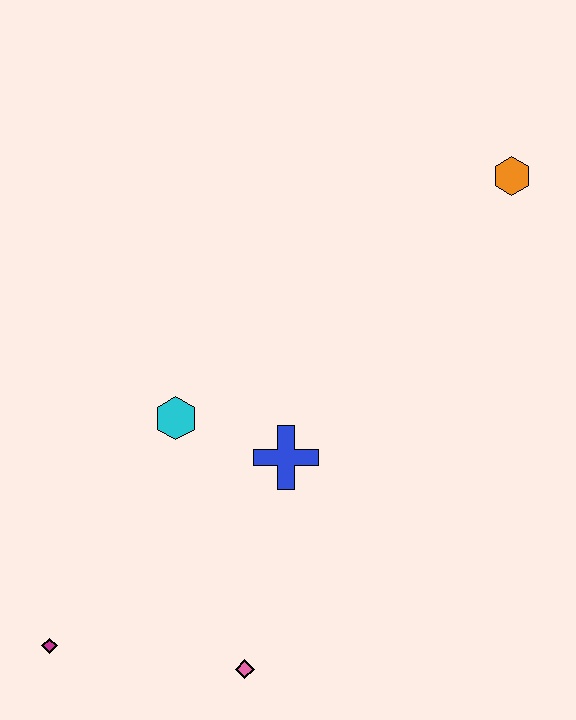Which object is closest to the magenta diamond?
The pink diamond is closest to the magenta diamond.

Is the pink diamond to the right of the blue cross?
No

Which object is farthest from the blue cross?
The orange hexagon is farthest from the blue cross.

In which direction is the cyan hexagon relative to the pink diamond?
The cyan hexagon is above the pink diamond.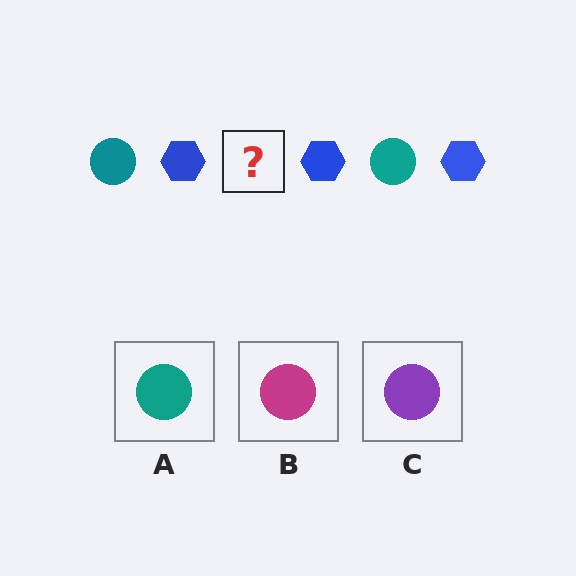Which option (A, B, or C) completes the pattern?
A.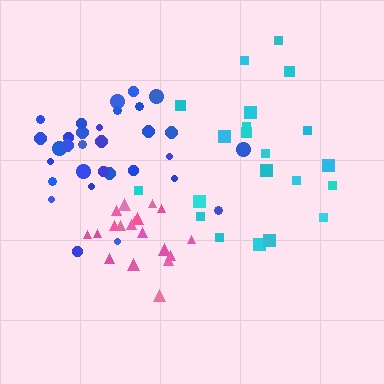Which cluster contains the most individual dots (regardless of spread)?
Blue (31).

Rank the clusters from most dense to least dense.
pink, blue, cyan.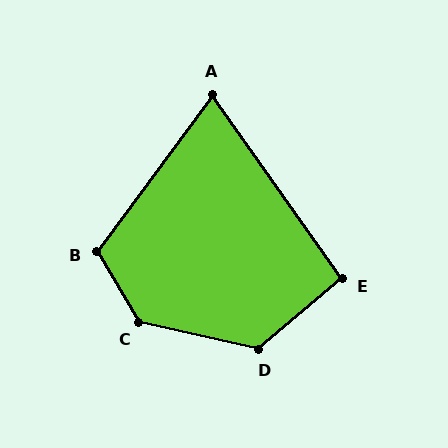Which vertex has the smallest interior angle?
A, at approximately 72 degrees.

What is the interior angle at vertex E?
Approximately 95 degrees (obtuse).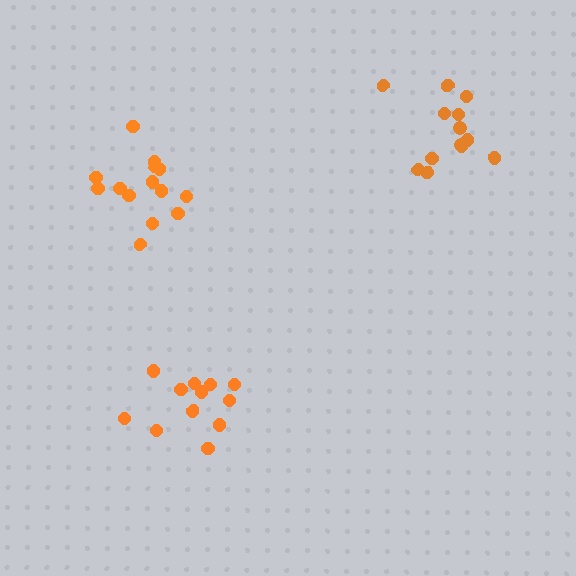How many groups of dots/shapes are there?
There are 3 groups.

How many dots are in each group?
Group 1: 12 dots, Group 2: 14 dots, Group 3: 13 dots (39 total).